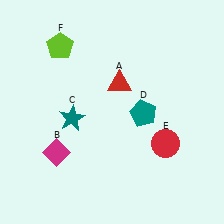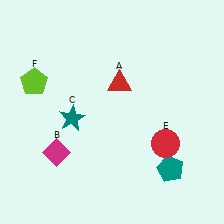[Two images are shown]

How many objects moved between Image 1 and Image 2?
2 objects moved between the two images.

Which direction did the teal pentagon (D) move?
The teal pentagon (D) moved down.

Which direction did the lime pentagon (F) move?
The lime pentagon (F) moved down.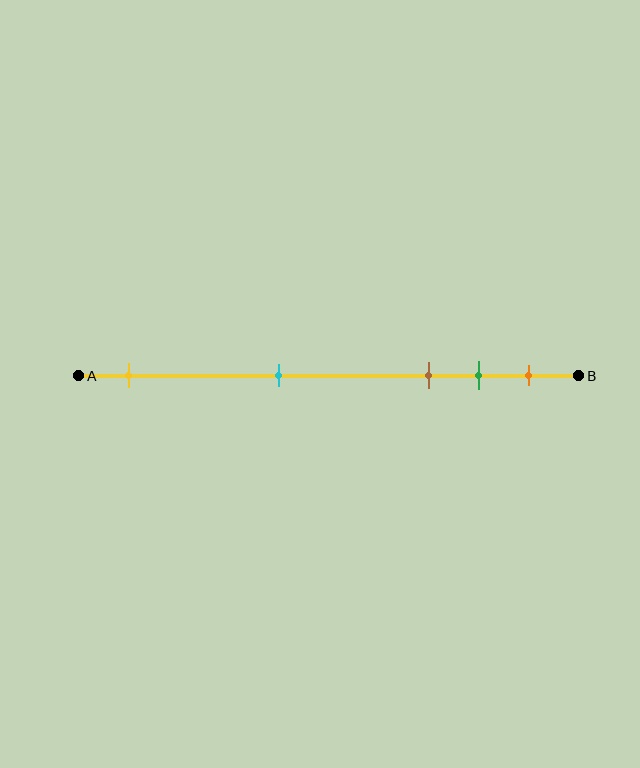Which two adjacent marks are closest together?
The green and orange marks are the closest adjacent pair.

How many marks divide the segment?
There are 5 marks dividing the segment.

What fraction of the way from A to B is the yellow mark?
The yellow mark is approximately 10% (0.1) of the way from A to B.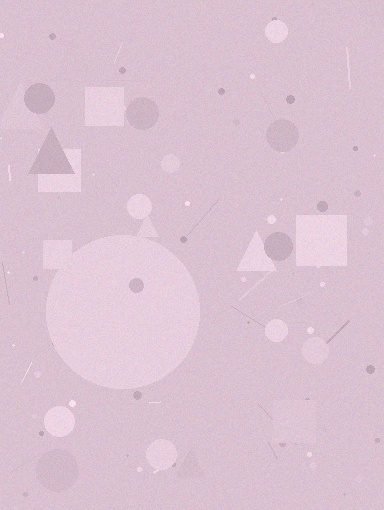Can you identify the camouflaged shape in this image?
The camouflaged shape is a circle.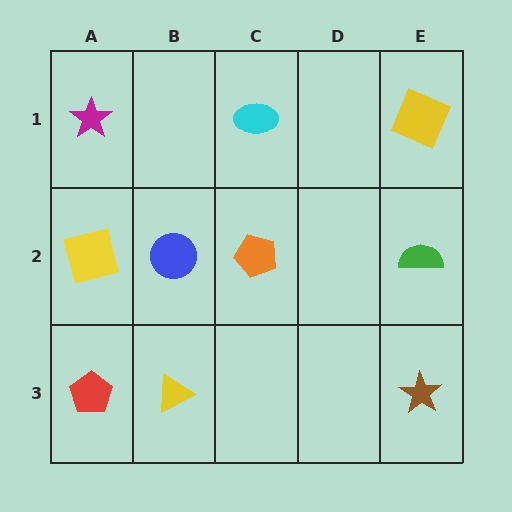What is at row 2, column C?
An orange pentagon.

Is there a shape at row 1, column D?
No, that cell is empty.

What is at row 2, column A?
A yellow square.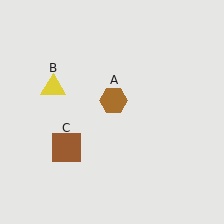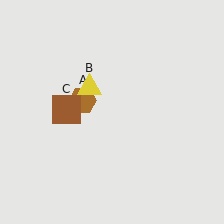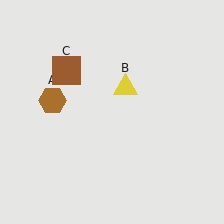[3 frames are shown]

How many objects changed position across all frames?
3 objects changed position: brown hexagon (object A), yellow triangle (object B), brown square (object C).